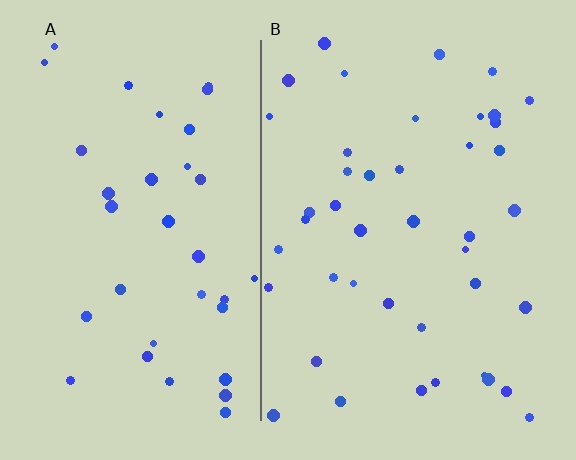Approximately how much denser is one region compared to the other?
Approximately 1.2× — region B over region A.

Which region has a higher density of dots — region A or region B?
B (the right).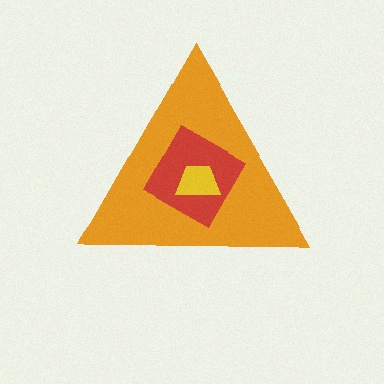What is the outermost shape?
The orange triangle.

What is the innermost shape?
The yellow trapezoid.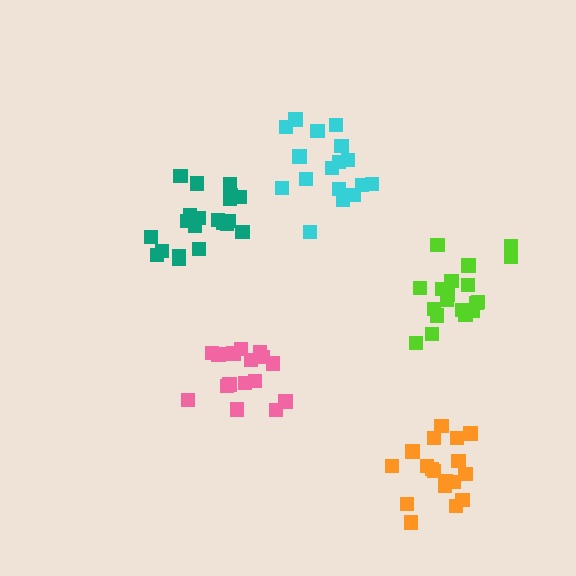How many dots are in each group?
Group 1: 17 dots, Group 2: 17 dots, Group 3: 21 dots, Group 4: 18 dots, Group 5: 20 dots (93 total).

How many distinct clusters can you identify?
There are 5 distinct clusters.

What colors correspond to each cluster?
The clusters are colored: pink, cyan, teal, orange, lime.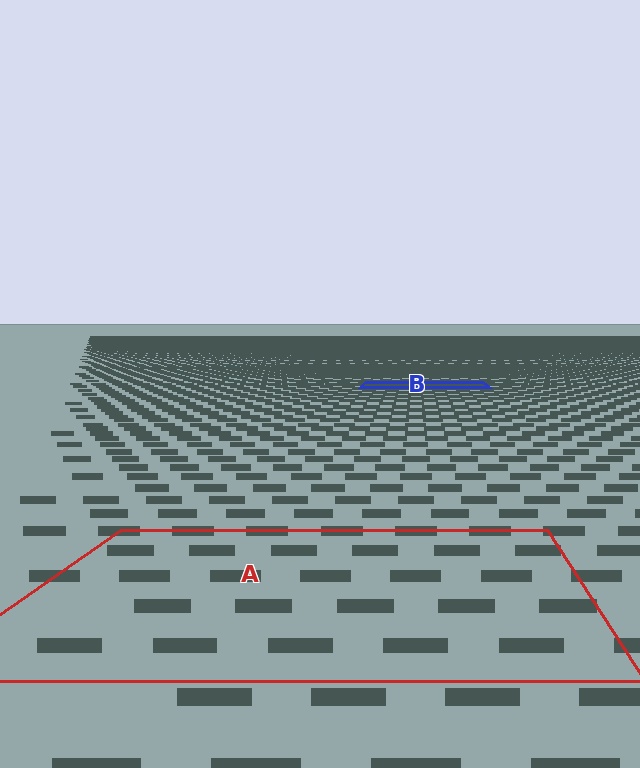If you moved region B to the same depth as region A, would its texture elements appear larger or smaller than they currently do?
They would appear larger. At a closer depth, the same texture elements are projected at a bigger on-screen size.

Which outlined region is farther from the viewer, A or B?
Region B is farther from the viewer — the texture elements inside it appear smaller and more densely packed.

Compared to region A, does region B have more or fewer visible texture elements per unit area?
Region B has more texture elements per unit area — they are packed more densely because it is farther away.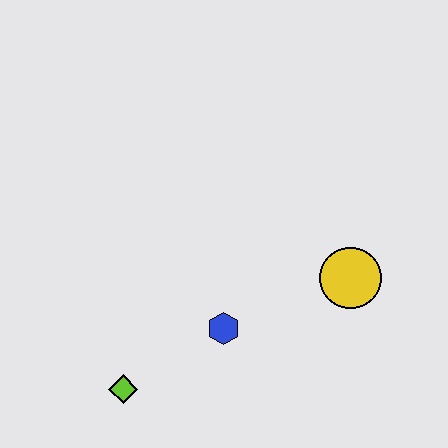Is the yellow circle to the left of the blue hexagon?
No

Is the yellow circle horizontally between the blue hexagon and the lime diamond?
No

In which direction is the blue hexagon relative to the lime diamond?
The blue hexagon is to the right of the lime diamond.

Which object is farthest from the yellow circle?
The lime diamond is farthest from the yellow circle.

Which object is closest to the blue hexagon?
The lime diamond is closest to the blue hexagon.